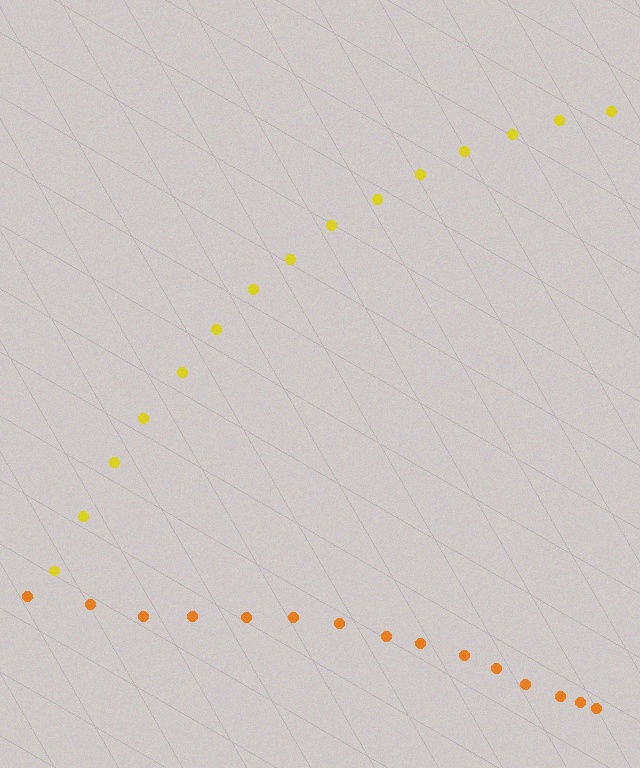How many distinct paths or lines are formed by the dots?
There are 2 distinct paths.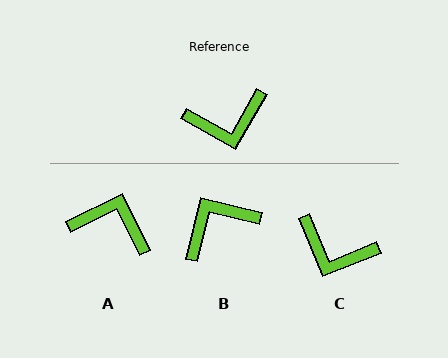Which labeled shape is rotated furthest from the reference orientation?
B, about 164 degrees away.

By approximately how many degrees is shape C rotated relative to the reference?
Approximately 38 degrees clockwise.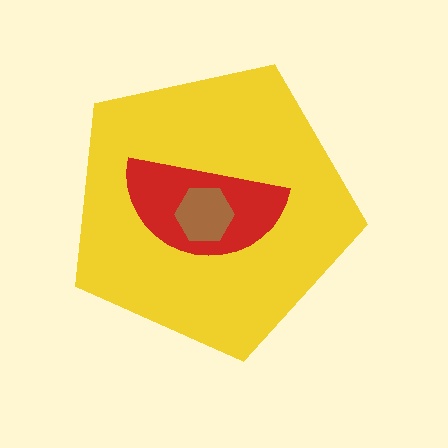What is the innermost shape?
The brown hexagon.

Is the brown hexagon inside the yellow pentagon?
Yes.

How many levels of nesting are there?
3.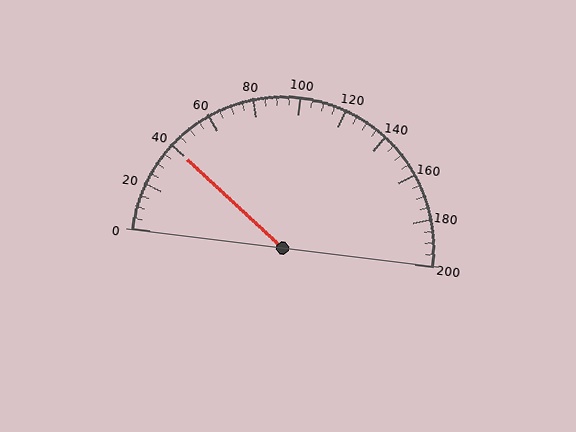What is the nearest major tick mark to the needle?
The nearest major tick mark is 40.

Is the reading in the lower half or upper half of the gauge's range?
The reading is in the lower half of the range (0 to 200).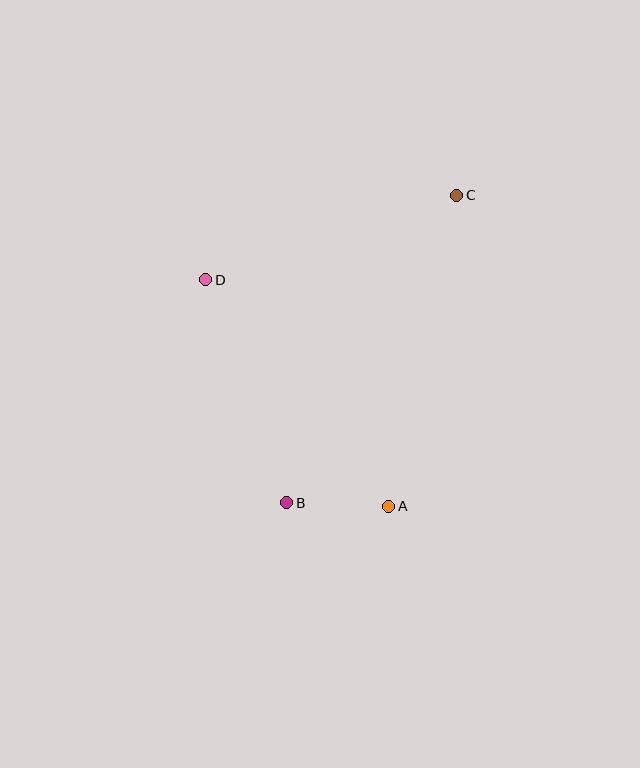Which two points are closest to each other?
Points A and B are closest to each other.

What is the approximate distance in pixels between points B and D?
The distance between B and D is approximately 237 pixels.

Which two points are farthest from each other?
Points B and C are farthest from each other.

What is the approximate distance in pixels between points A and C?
The distance between A and C is approximately 318 pixels.